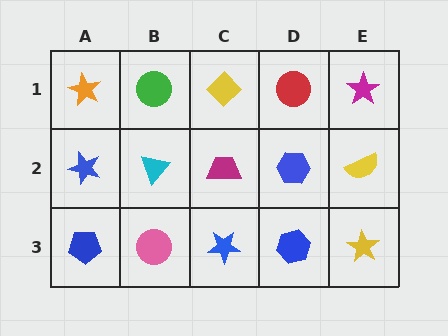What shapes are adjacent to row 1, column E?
A yellow semicircle (row 2, column E), a red circle (row 1, column D).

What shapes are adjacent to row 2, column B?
A green circle (row 1, column B), a pink circle (row 3, column B), a blue star (row 2, column A), a magenta trapezoid (row 2, column C).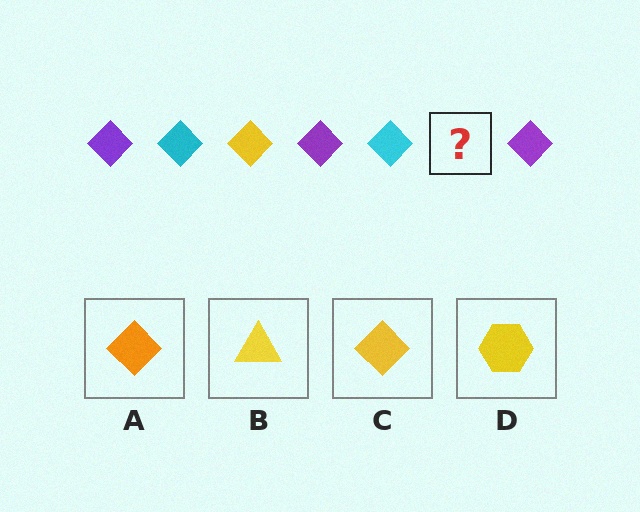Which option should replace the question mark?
Option C.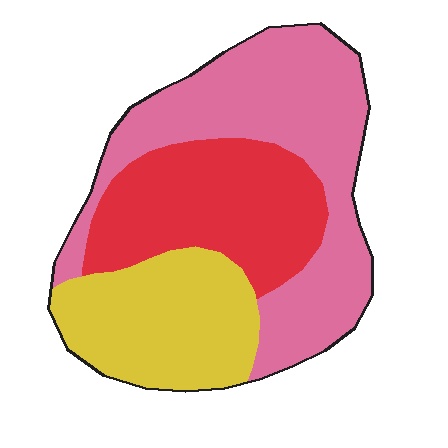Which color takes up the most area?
Pink, at roughly 45%.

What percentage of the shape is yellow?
Yellow takes up about one quarter (1/4) of the shape.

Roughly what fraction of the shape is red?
Red takes up between a quarter and a half of the shape.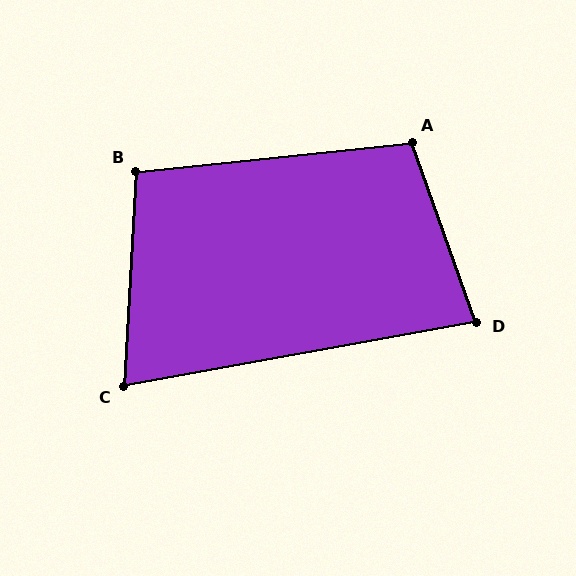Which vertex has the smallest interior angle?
C, at approximately 77 degrees.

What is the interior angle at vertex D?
Approximately 81 degrees (acute).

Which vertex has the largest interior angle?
A, at approximately 103 degrees.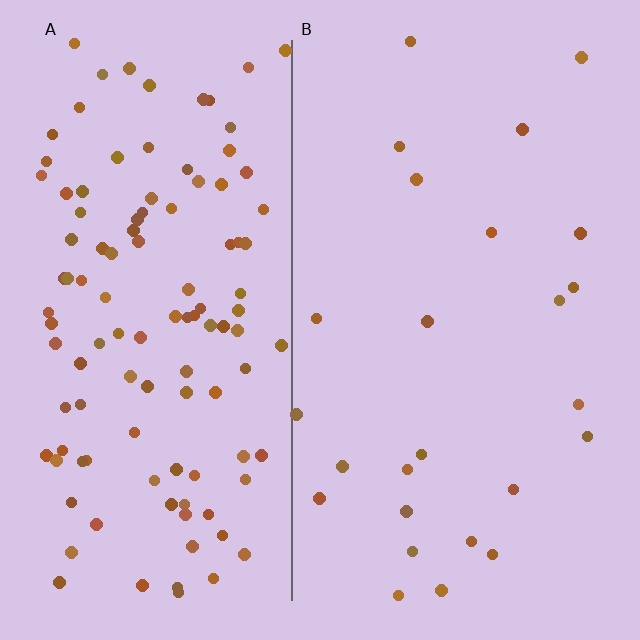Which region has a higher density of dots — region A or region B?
A (the left).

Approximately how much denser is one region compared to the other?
Approximately 4.6× — region A over region B.